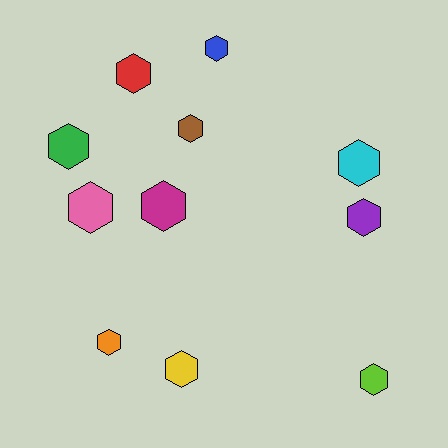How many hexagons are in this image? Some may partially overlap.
There are 11 hexagons.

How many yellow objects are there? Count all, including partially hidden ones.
There is 1 yellow object.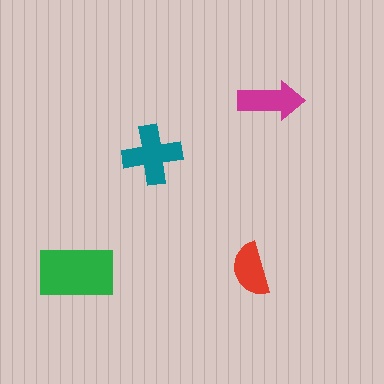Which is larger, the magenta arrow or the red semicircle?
The magenta arrow.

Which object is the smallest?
The red semicircle.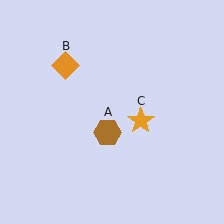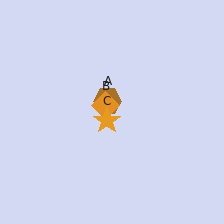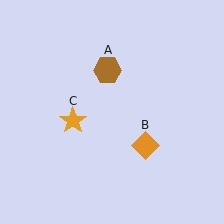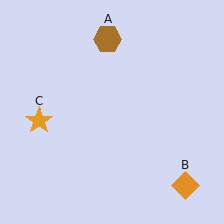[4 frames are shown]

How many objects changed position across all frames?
3 objects changed position: brown hexagon (object A), orange diamond (object B), orange star (object C).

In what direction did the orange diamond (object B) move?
The orange diamond (object B) moved down and to the right.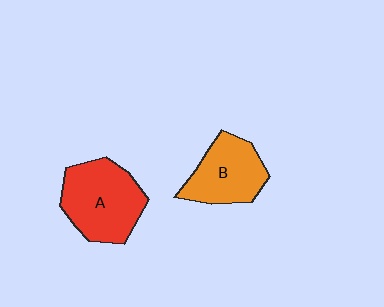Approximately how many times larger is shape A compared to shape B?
Approximately 1.3 times.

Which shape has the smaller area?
Shape B (orange).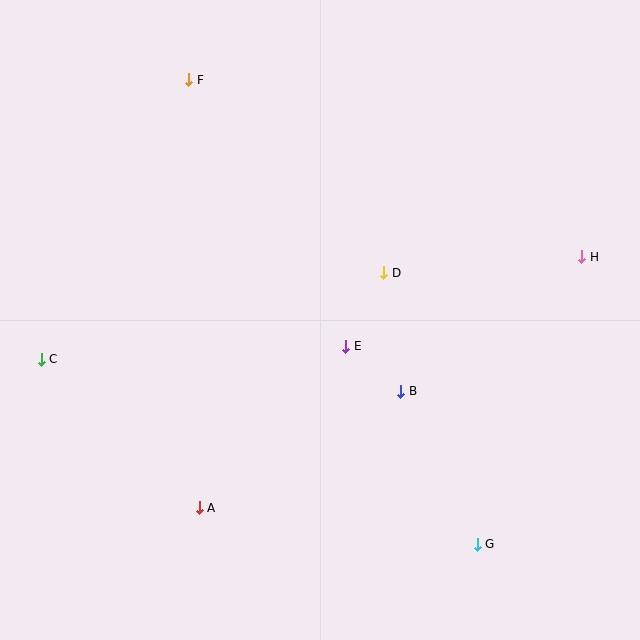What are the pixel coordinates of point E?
Point E is at (346, 346).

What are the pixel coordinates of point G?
Point G is at (477, 544).